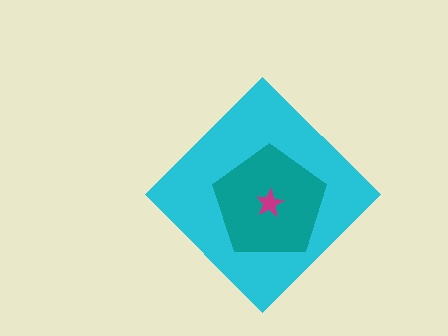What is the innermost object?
The magenta star.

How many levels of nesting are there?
3.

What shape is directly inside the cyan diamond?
The teal pentagon.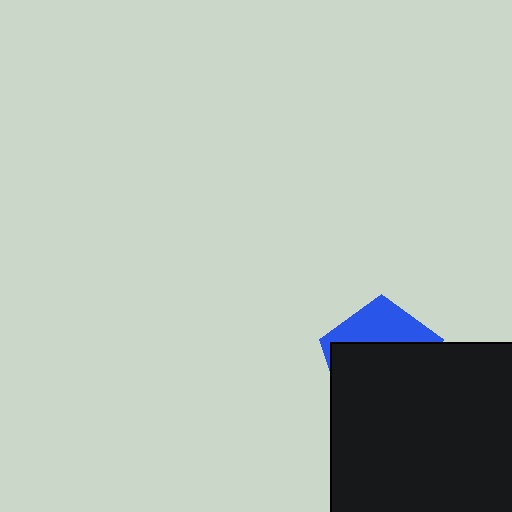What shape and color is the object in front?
The object in front is a black square.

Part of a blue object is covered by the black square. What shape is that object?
It is a pentagon.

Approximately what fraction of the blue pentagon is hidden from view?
Roughly 69% of the blue pentagon is hidden behind the black square.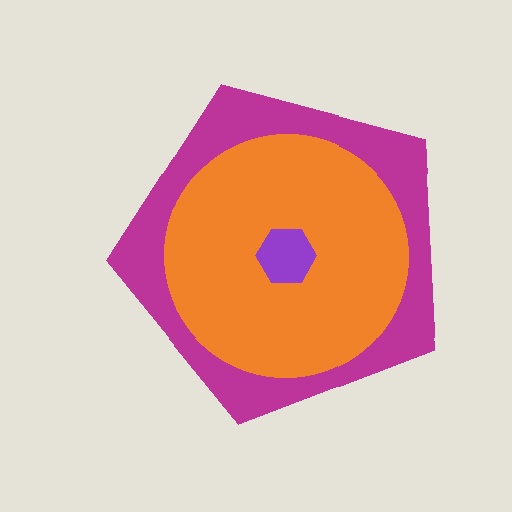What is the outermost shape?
The magenta pentagon.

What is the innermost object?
The purple hexagon.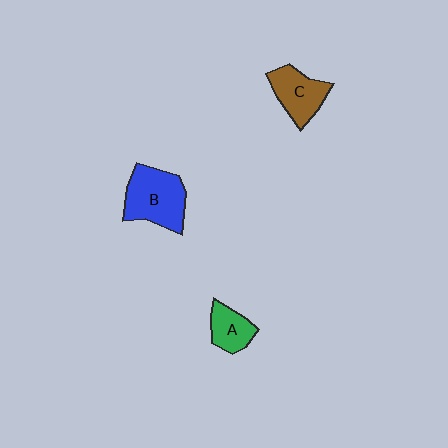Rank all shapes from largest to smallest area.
From largest to smallest: B (blue), C (brown), A (green).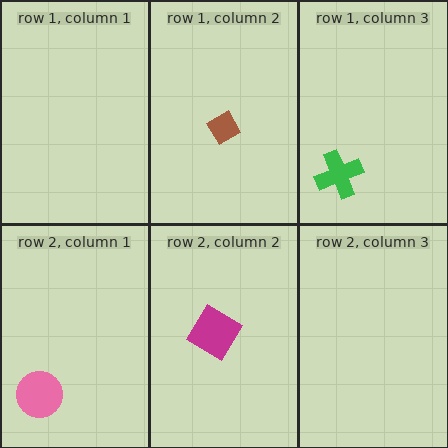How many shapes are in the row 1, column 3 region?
1.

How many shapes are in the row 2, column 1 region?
1.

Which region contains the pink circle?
The row 2, column 1 region.